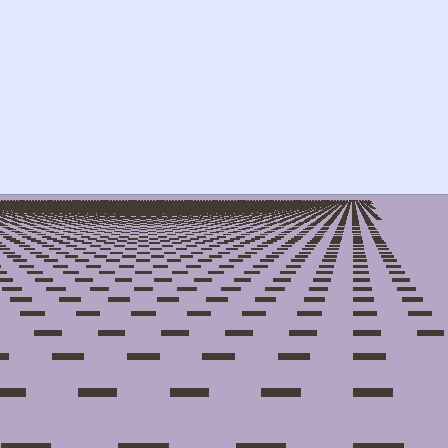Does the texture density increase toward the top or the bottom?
Density increases toward the top.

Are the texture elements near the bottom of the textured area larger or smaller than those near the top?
Larger. Near the bottom, elements are closer to the viewer and appear at a bigger on-screen size.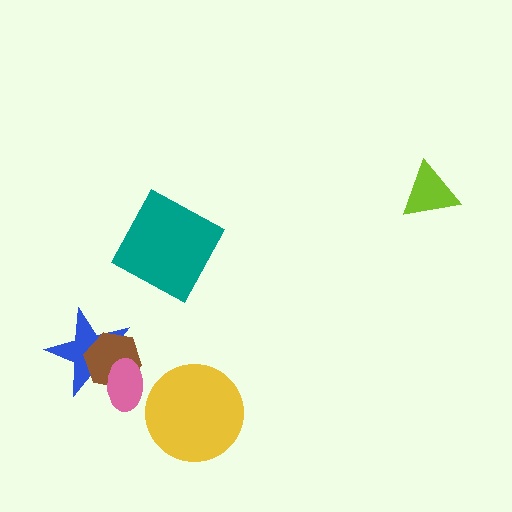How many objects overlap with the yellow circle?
0 objects overlap with the yellow circle.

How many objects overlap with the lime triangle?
0 objects overlap with the lime triangle.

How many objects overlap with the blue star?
2 objects overlap with the blue star.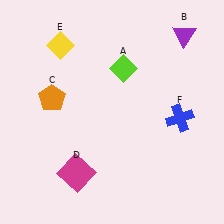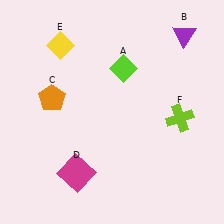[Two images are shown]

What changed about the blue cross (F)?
In Image 1, F is blue. In Image 2, it changed to lime.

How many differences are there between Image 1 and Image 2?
There is 1 difference between the two images.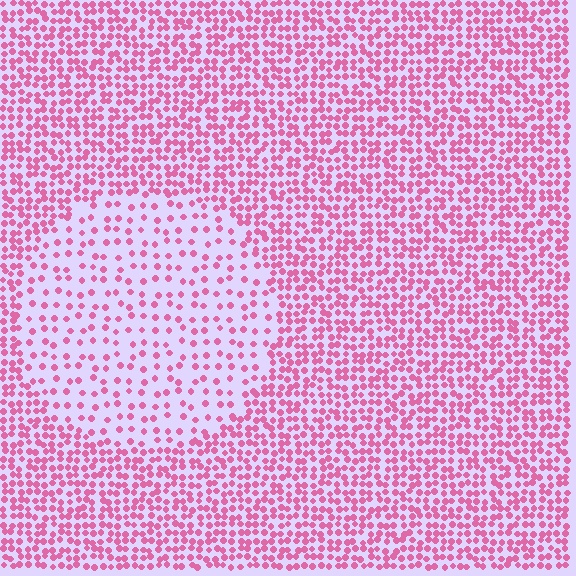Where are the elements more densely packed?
The elements are more densely packed outside the circle boundary.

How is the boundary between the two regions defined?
The boundary is defined by a change in element density (approximately 2.3x ratio). All elements are the same color, size, and shape.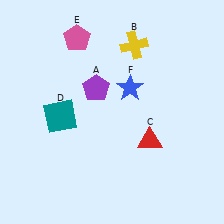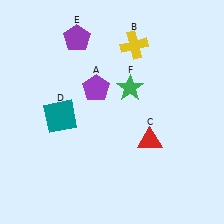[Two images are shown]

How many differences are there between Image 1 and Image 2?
There are 2 differences between the two images.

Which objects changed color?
E changed from pink to purple. F changed from blue to green.